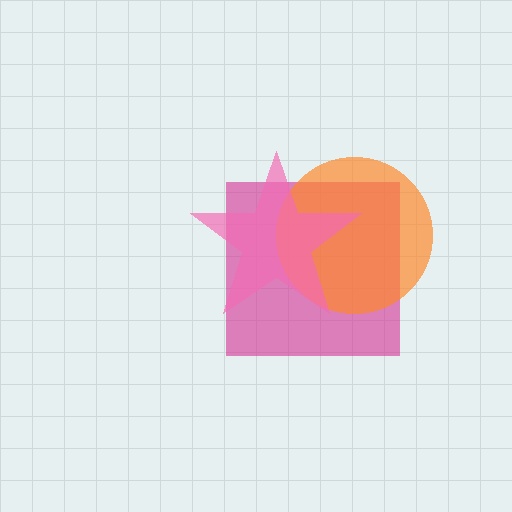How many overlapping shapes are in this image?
There are 3 overlapping shapes in the image.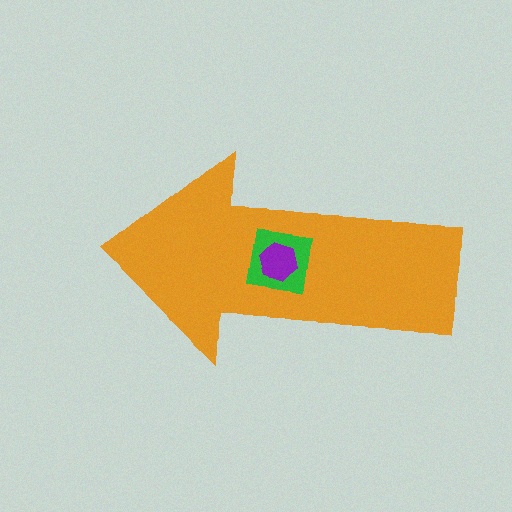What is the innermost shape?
The purple hexagon.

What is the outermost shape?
The orange arrow.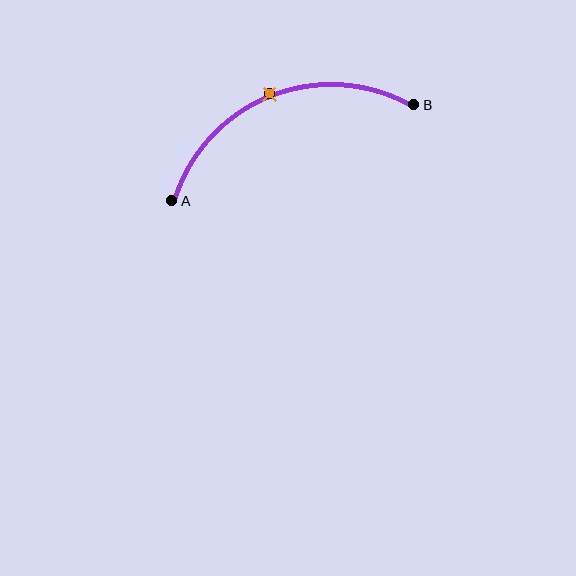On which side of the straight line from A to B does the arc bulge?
The arc bulges above the straight line connecting A and B.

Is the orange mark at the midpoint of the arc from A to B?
Yes. The orange mark lies on the arc at equal arc-length from both A and B — it is the arc midpoint.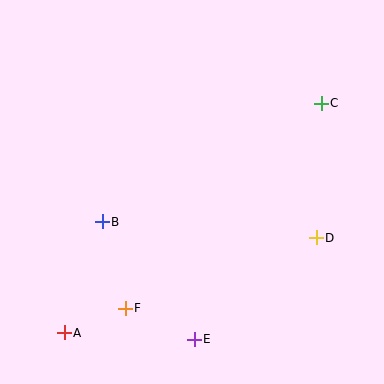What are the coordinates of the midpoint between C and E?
The midpoint between C and E is at (258, 221).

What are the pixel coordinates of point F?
Point F is at (125, 308).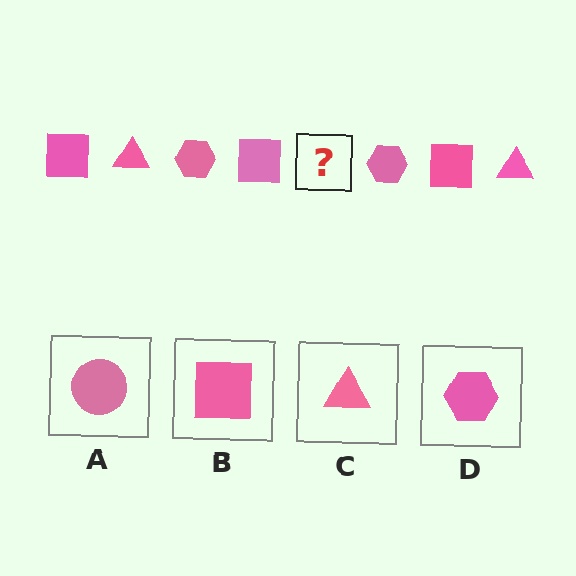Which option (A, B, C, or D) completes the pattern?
C.